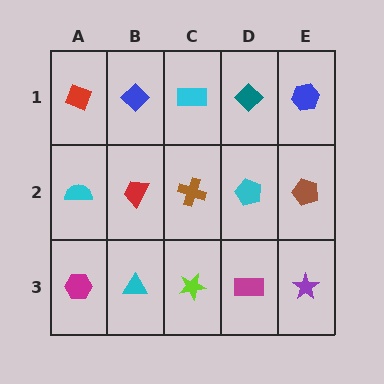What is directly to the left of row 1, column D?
A cyan rectangle.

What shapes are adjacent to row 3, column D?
A cyan pentagon (row 2, column D), a lime star (row 3, column C), a purple star (row 3, column E).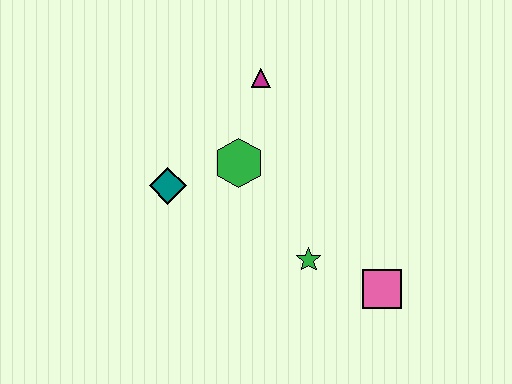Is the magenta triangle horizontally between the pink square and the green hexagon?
Yes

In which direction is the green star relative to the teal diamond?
The green star is to the right of the teal diamond.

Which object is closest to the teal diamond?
The green hexagon is closest to the teal diamond.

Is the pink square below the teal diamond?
Yes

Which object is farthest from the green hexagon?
The pink square is farthest from the green hexagon.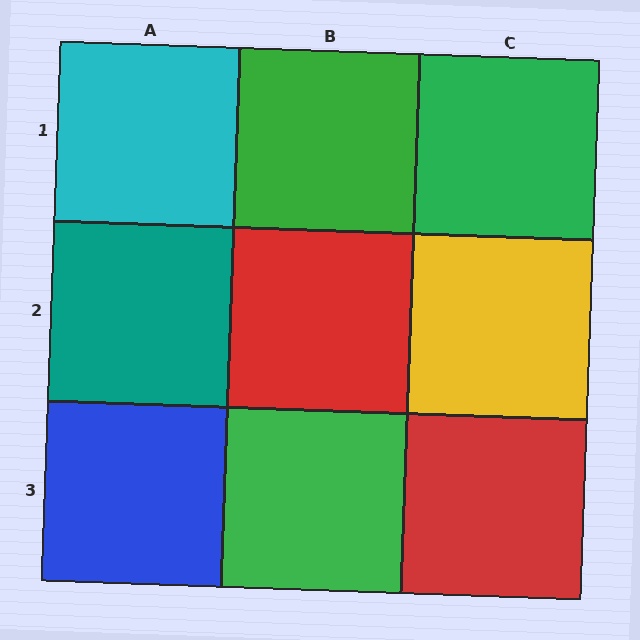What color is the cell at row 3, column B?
Green.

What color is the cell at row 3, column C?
Red.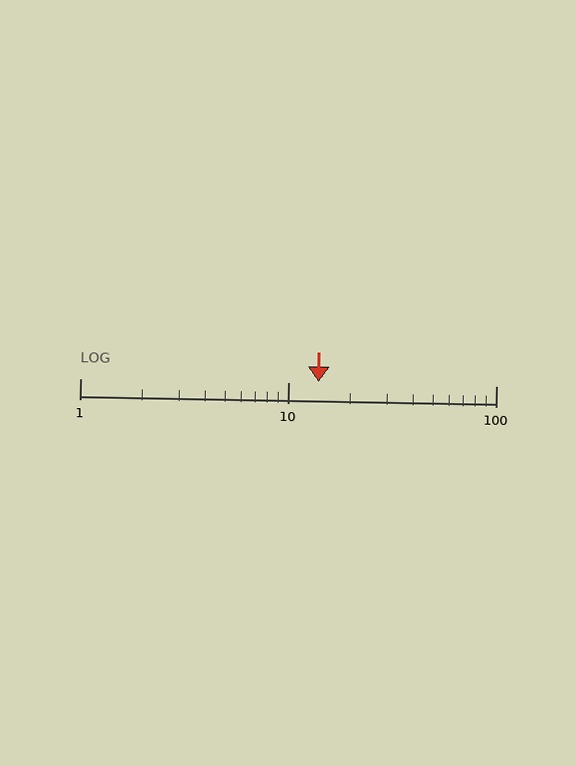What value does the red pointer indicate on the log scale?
The pointer indicates approximately 14.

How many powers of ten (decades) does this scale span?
The scale spans 2 decades, from 1 to 100.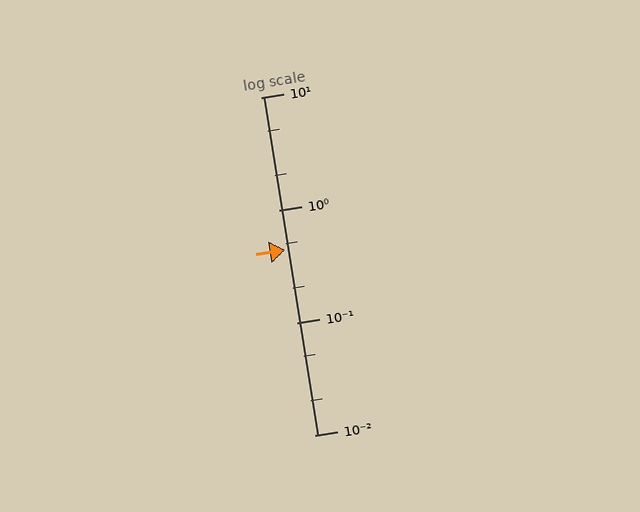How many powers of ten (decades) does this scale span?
The scale spans 3 decades, from 0.01 to 10.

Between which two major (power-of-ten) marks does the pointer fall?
The pointer is between 0.1 and 1.